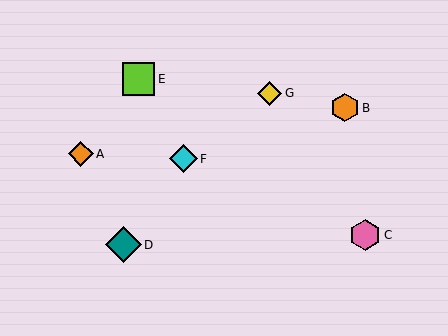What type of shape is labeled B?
Shape B is an orange hexagon.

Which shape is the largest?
The teal diamond (labeled D) is the largest.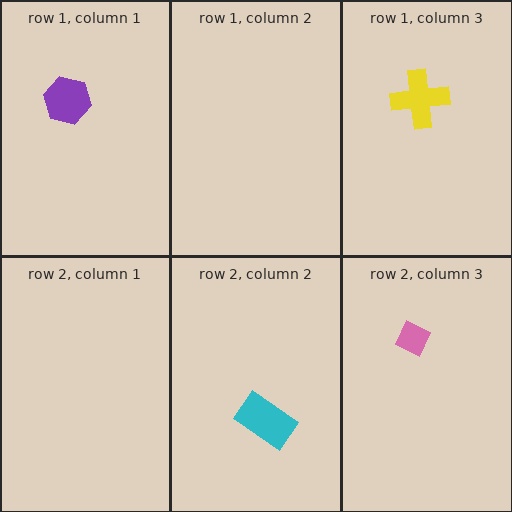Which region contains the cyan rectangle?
The row 2, column 2 region.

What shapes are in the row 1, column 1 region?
The purple hexagon.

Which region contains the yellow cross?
The row 1, column 3 region.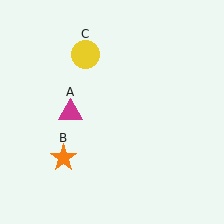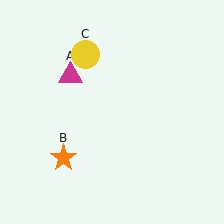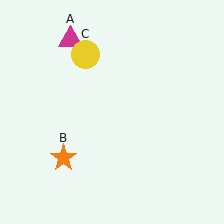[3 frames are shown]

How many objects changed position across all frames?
1 object changed position: magenta triangle (object A).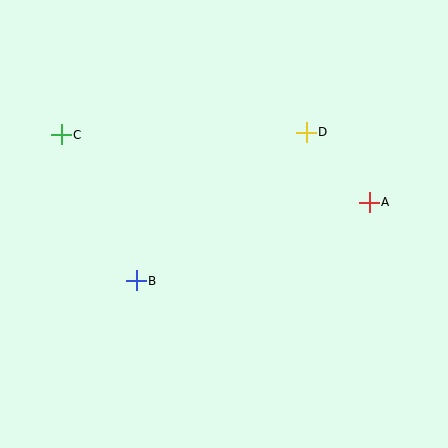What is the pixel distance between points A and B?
The distance between A and B is 246 pixels.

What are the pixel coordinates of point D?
Point D is at (306, 132).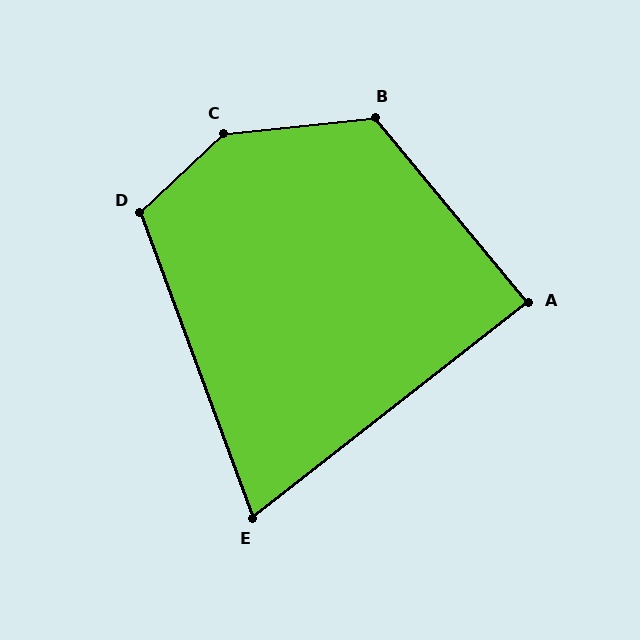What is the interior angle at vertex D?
Approximately 113 degrees (obtuse).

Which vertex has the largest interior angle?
C, at approximately 143 degrees.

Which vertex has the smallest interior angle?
E, at approximately 72 degrees.